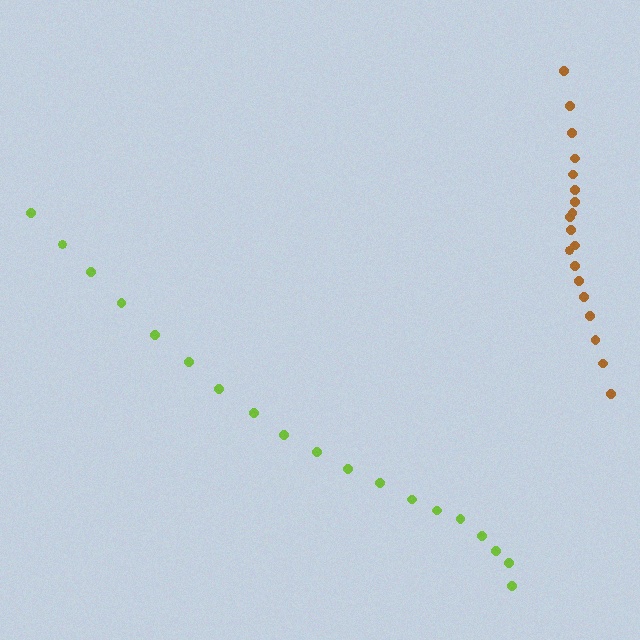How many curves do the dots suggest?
There are 2 distinct paths.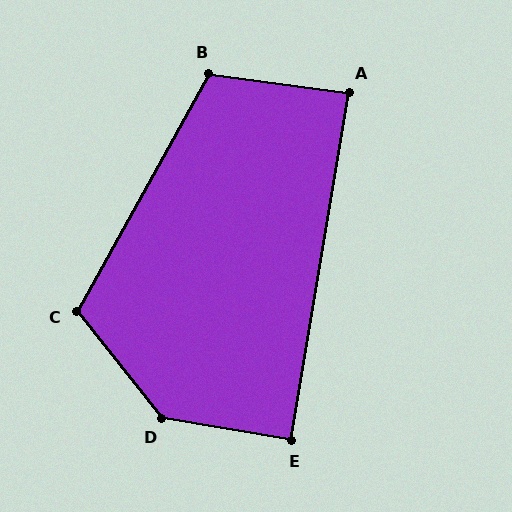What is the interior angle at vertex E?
Approximately 90 degrees (approximately right).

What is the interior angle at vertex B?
Approximately 112 degrees (obtuse).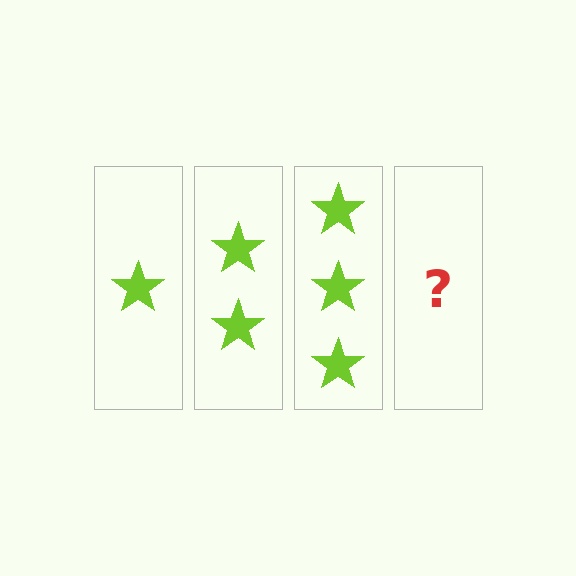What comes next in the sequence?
The next element should be 4 stars.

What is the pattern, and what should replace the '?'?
The pattern is that each step adds one more star. The '?' should be 4 stars.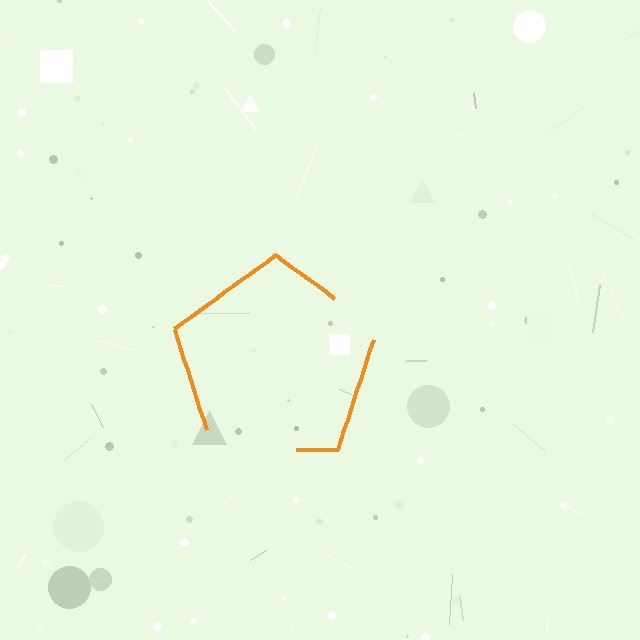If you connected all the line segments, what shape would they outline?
They would outline a pentagon.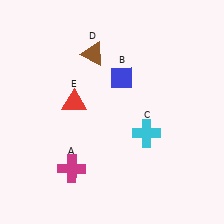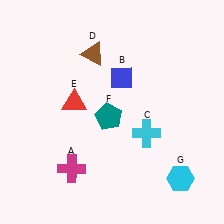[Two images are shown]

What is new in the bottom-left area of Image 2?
A teal pentagon (F) was added in the bottom-left area of Image 2.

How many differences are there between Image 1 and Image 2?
There are 2 differences between the two images.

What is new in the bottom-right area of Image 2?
A cyan hexagon (G) was added in the bottom-right area of Image 2.